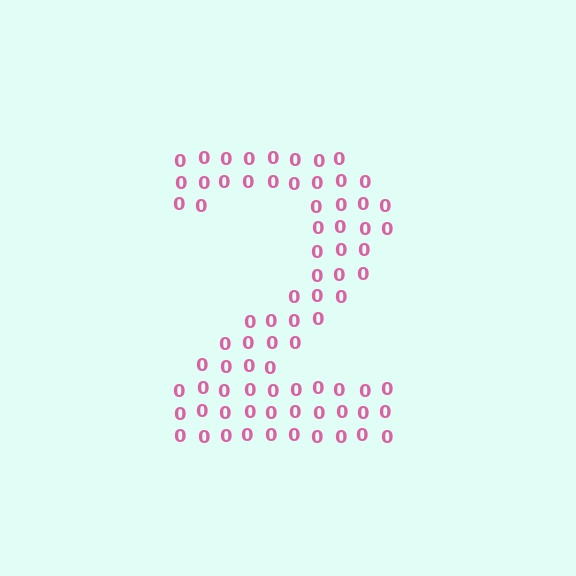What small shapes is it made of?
It is made of small digit 0's.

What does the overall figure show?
The overall figure shows the digit 2.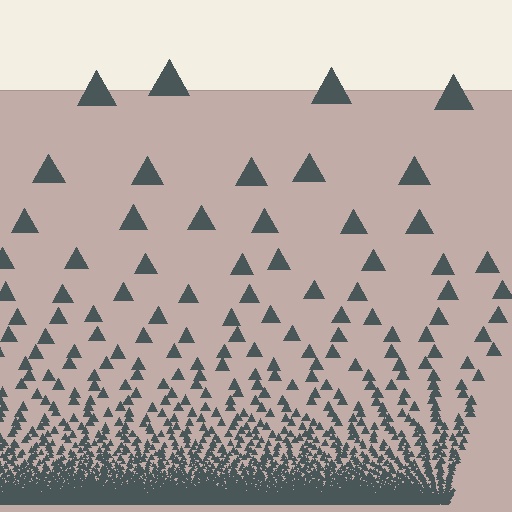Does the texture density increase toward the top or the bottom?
Density increases toward the bottom.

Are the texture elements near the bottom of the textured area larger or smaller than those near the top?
Smaller. The gradient is inverted — elements near the bottom are smaller and denser.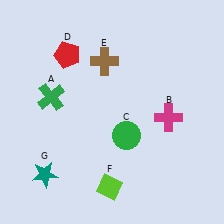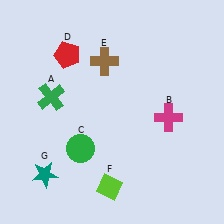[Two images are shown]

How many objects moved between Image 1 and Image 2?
1 object moved between the two images.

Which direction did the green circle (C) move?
The green circle (C) moved left.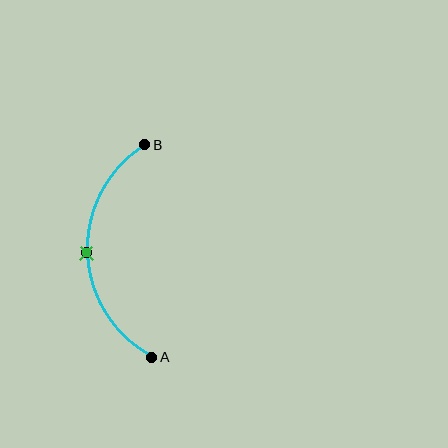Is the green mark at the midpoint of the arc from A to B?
Yes. The green mark lies on the arc at equal arc-length from both A and B — it is the arc midpoint.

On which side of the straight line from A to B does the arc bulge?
The arc bulges to the left of the straight line connecting A and B.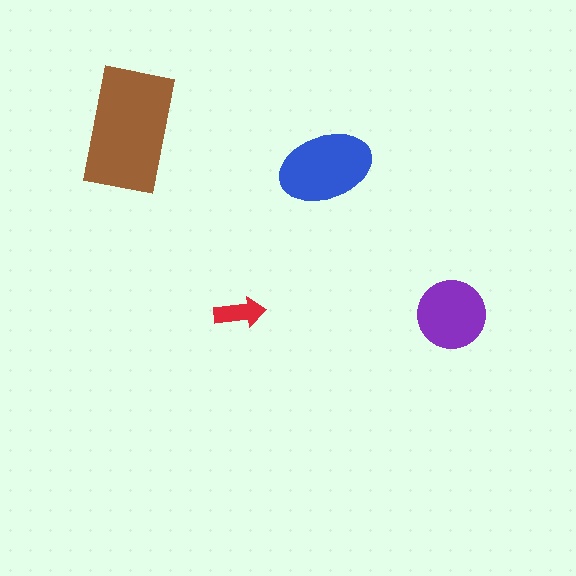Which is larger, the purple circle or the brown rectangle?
The brown rectangle.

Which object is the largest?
The brown rectangle.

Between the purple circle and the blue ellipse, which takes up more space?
The blue ellipse.